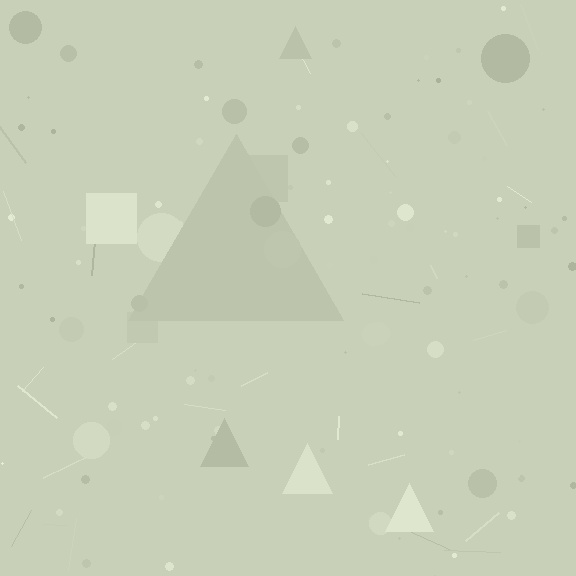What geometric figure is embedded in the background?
A triangle is embedded in the background.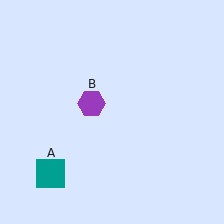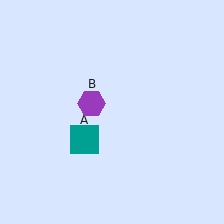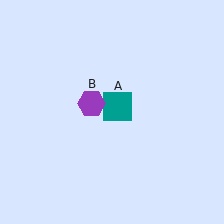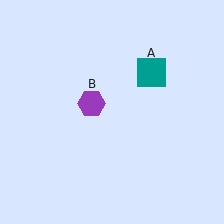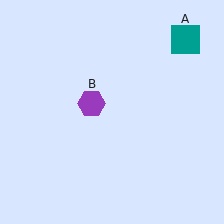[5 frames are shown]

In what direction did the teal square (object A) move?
The teal square (object A) moved up and to the right.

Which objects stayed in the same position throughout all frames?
Purple hexagon (object B) remained stationary.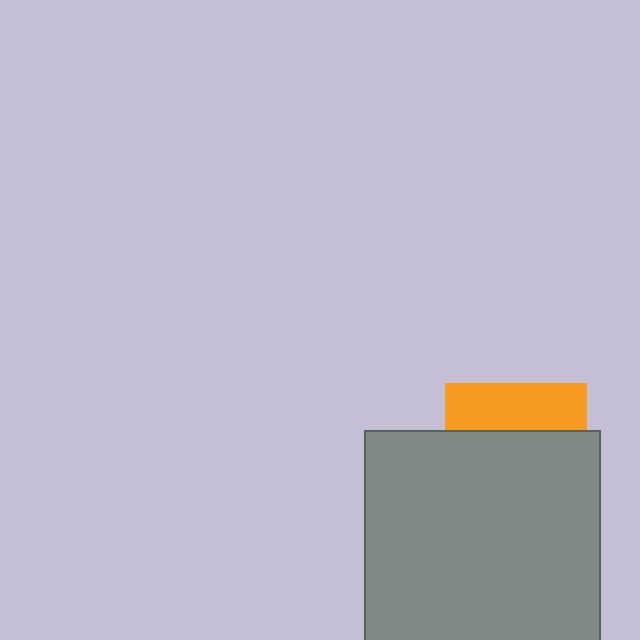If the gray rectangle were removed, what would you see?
You would see the complete orange square.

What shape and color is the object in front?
The object in front is a gray rectangle.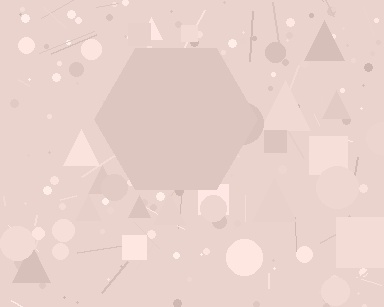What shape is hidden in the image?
A hexagon is hidden in the image.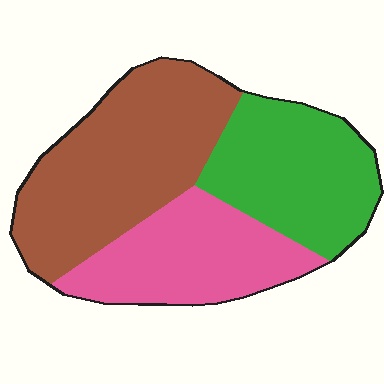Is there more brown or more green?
Brown.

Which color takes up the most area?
Brown, at roughly 40%.